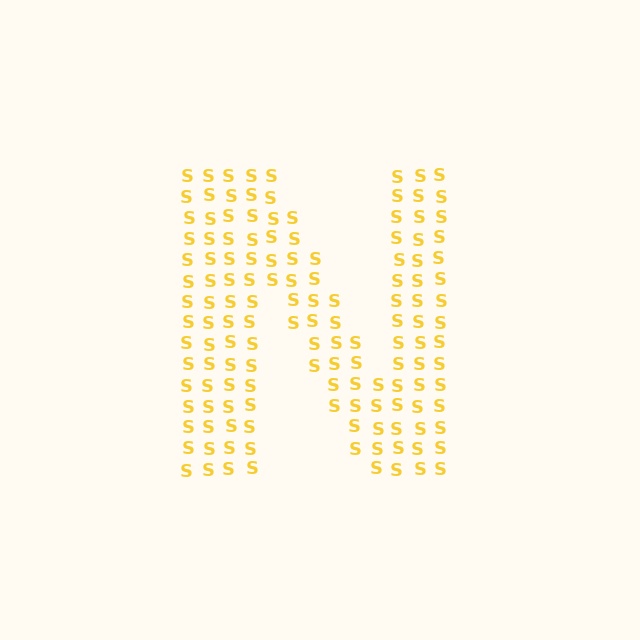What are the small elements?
The small elements are letter S's.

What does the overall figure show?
The overall figure shows the letter N.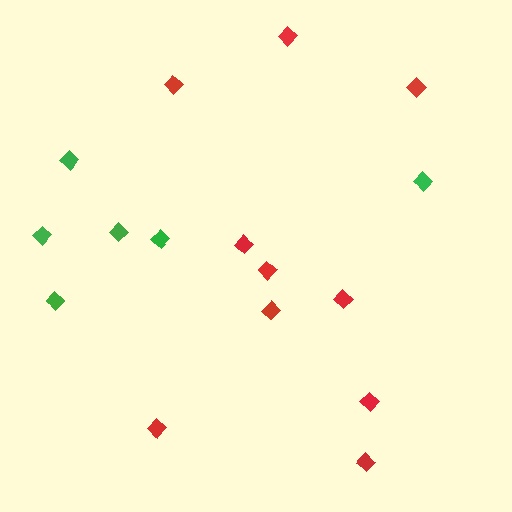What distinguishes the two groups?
There are 2 groups: one group of red diamonds (10) and one group of green diamonds (6).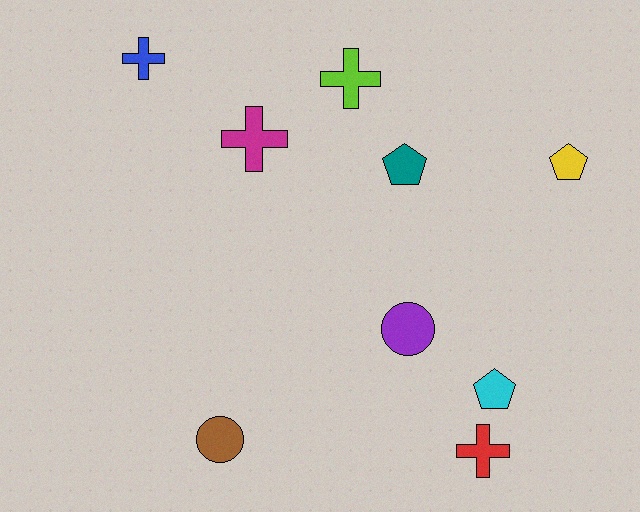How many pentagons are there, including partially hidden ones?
There are 3 pentagons.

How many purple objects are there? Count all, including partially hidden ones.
There is 1 purple object.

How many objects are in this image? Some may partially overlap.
There are 9 objects.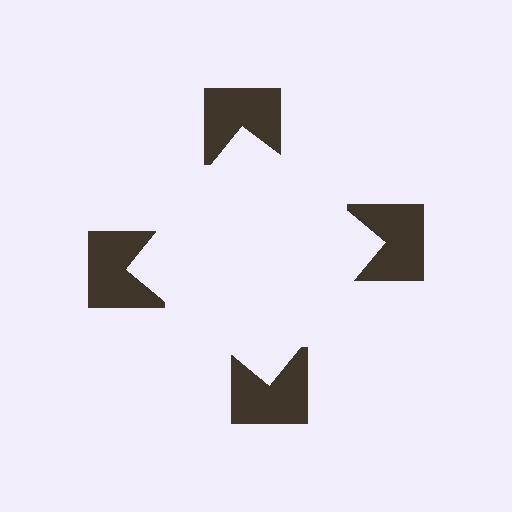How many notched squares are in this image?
There are 4 — one at each vertex of the illusory square.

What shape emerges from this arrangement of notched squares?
An illusory square — its edges are inferred from the aligned wedge cuts in the notched squares, not physically drawn.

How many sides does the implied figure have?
4 sides.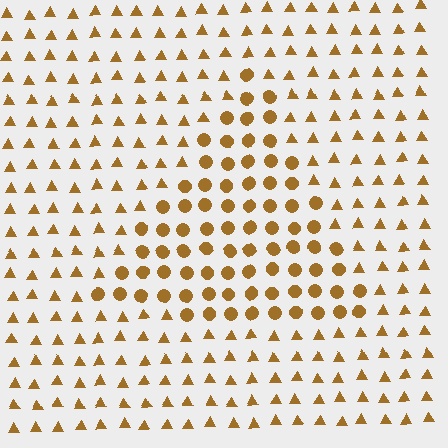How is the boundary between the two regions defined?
The boundary is defined by a change in element shape: circles inside vs. triangles outside. All elements share the same color and spacing.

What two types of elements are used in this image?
The image uses circles inside the triangle region and triangles outside it.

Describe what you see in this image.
The image is filled with small brown elements arranged in a uniform grid. A triangle-shaped region contains circles, while the surrounding area contains triangles. The boundary is defined purely by the change in element shape.